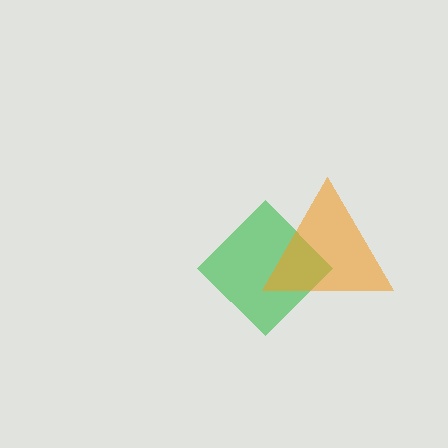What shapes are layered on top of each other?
The layered shapes are: a green diamond, an orange triangle.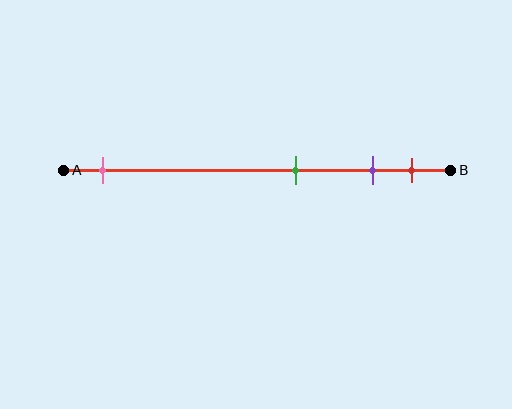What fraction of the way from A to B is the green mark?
The green mark is approximately 60% (0.6) of the way from A to B.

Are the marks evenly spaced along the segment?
No, the marks are not evenly spaced.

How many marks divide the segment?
There are 4 marks dividing the segment.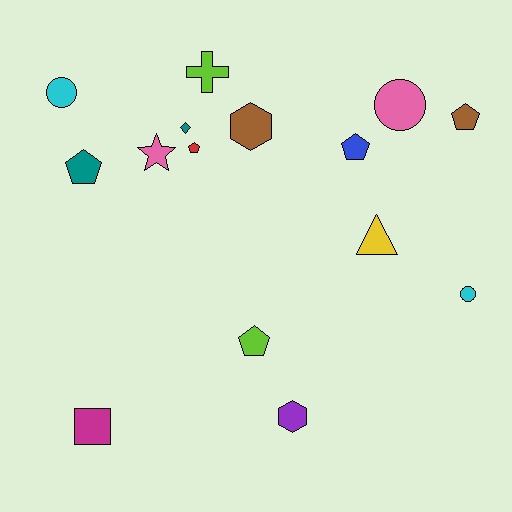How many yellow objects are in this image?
There is 1 yellow object.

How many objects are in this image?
There are 15 objects.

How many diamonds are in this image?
There is 1 diamond.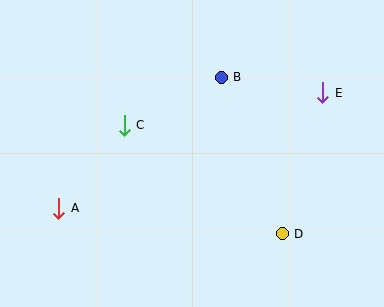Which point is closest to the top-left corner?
Point C is closest to the top-left corner.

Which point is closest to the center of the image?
Point C at (124, 125) is closest to the center.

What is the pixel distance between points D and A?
The distance between D and A is 225 pixels.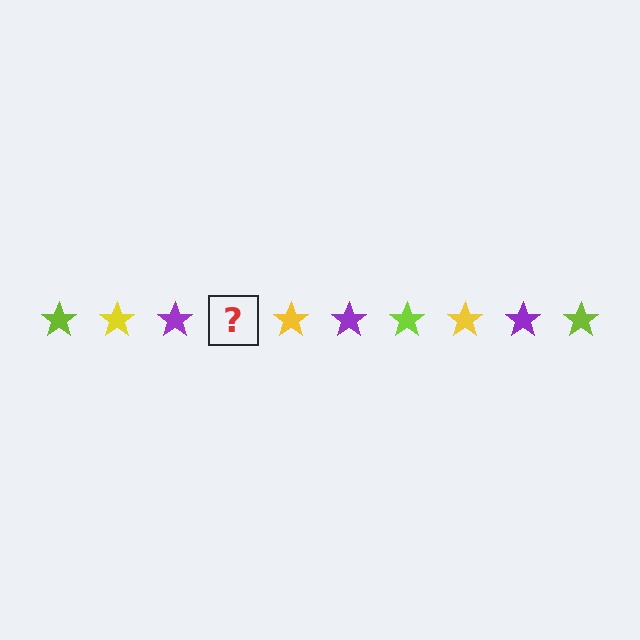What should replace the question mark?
The question mark should be replaced with a lime star.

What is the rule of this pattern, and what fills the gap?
The rule is that the pattern cycles through lime, yellow, purple stars. The gap should be filled with a lime star.